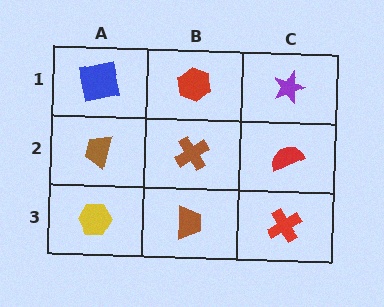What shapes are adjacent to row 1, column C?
A red semicircle (row 2, column C), a red hexagon (row 1, column B).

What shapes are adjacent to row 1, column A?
A brown trapezoid (row 2, column A), a red hexagon (row 1, column B).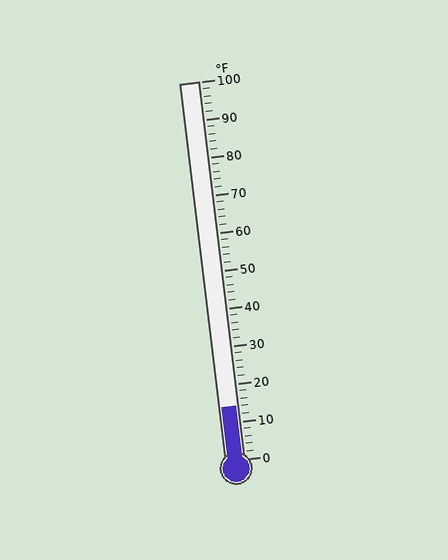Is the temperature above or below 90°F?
The temperature is below 90°F.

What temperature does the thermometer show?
The thermometer shows approximately 14°F.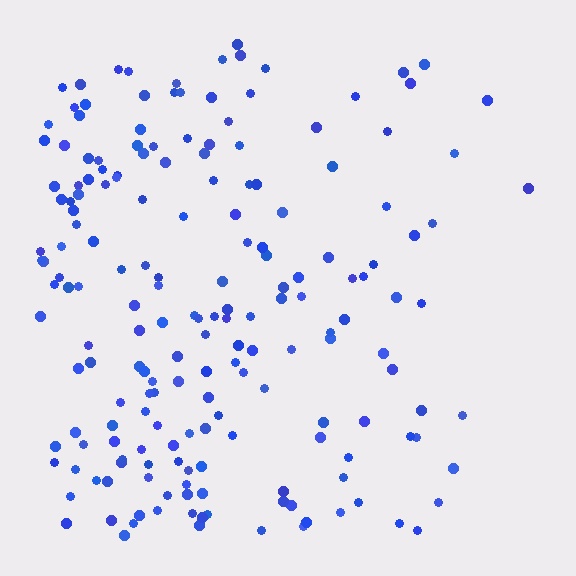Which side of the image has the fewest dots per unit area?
The right.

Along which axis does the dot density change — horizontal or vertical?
Horizontal.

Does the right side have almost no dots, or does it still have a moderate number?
Still a moderate number, just noticeably fewer than the left.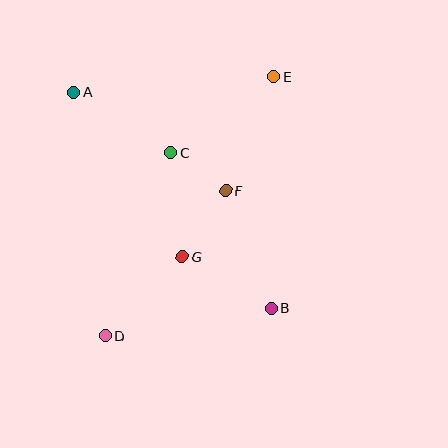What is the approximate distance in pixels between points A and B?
The distance between A and B is approximately 293 pixels.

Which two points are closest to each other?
Points C and F are closest to each other.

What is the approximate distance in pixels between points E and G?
The distance between E and G is approximately 202 pixels.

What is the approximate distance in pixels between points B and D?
The distance between B and D is approximately 168 pixels.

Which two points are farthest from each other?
Points D and E are farthest from each other.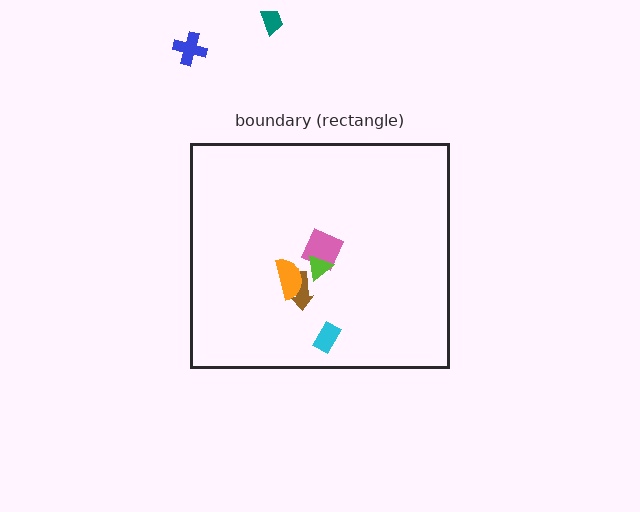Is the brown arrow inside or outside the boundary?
Inside.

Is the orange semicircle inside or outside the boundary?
Inside.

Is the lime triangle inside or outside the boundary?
Inside.